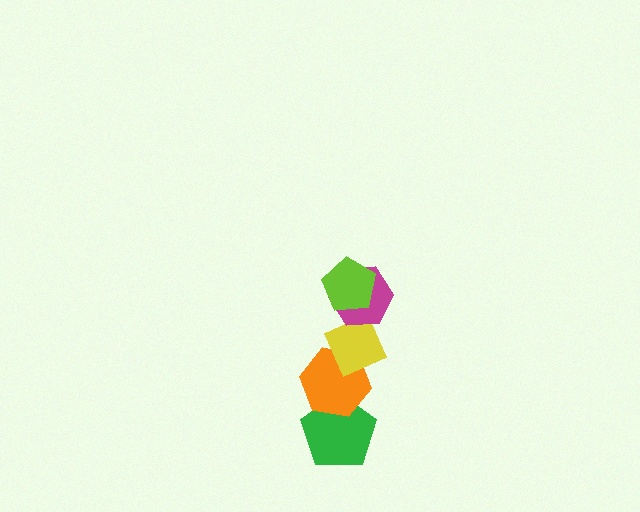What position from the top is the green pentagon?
The green pentagon is 5th from the top.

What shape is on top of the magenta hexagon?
The lime pentagon is on top of the magenta hexagon.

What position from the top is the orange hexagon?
The orange hexagon is 4th from the top.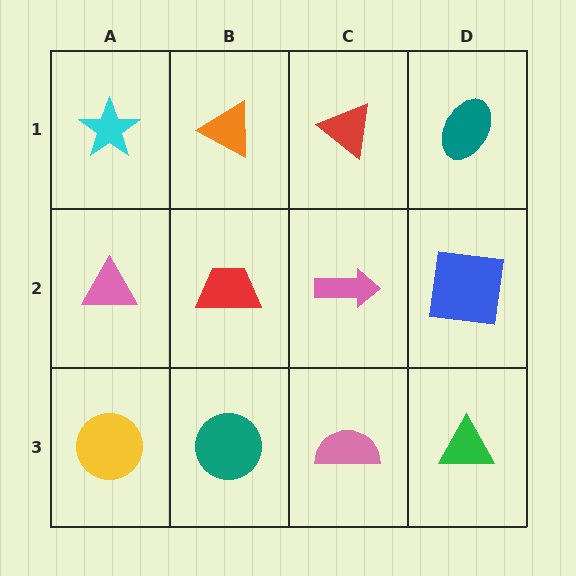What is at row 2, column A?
A pink triangle.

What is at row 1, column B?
An orange triangle.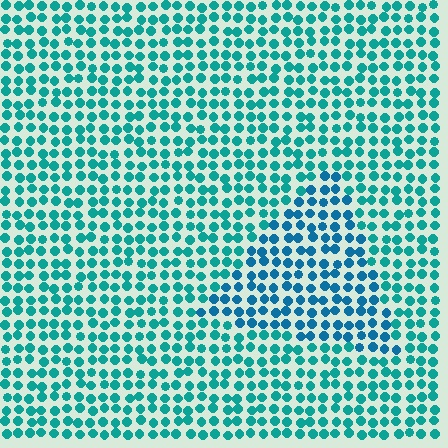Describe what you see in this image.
The image is filled with small teal elements in a uniform arrangement. A triangle-shaped region is visible where the elements are tinted to a slightly different hue, forming a subtle color boundary.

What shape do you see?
I see a triangle.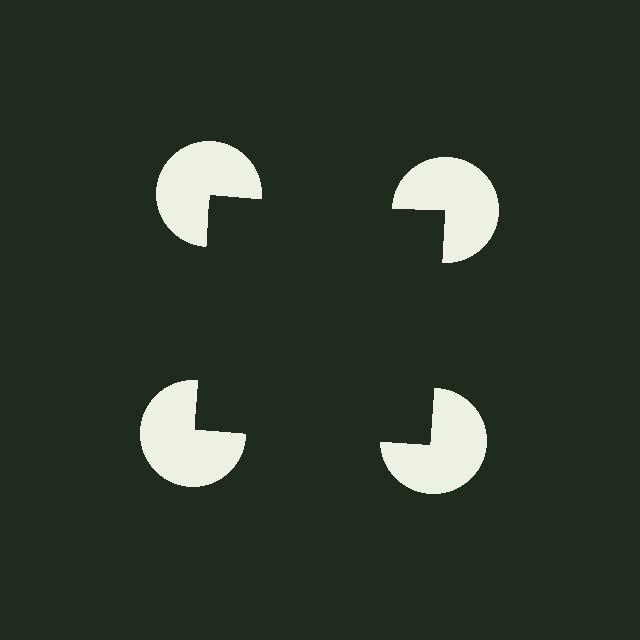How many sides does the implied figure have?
4 sides.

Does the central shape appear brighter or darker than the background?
It typically appears slightly darker than the background, even though no actual brightness change is drawn.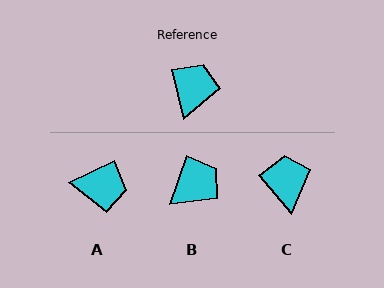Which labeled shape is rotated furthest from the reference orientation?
A, about 78 degrees away.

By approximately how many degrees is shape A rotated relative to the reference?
Approximately 78 degrees clockwise.